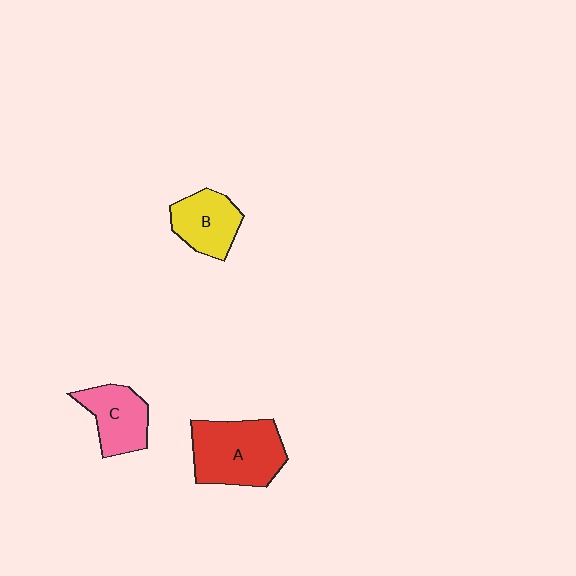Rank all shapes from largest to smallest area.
From largest to smallest: A (red), C (pink), B (yellow).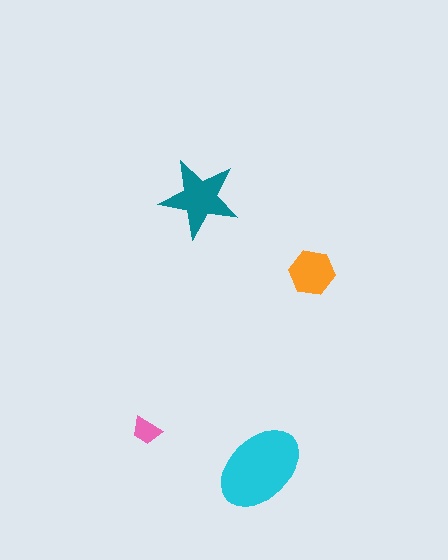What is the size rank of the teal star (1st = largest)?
2nd.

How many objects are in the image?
There are 4 objects in the image.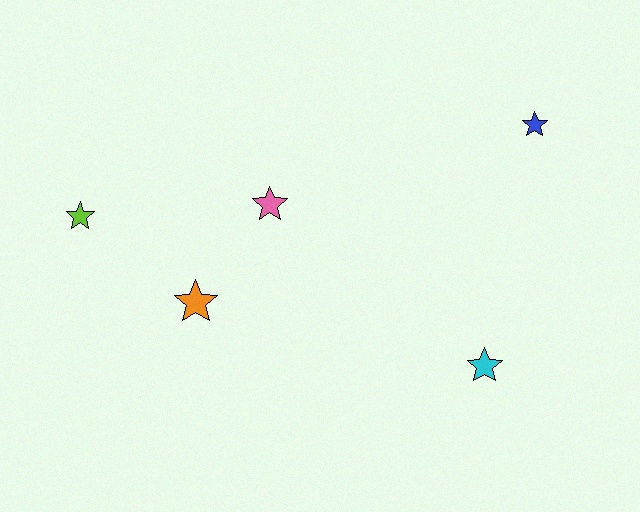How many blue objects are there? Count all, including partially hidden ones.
There is 1 blue object.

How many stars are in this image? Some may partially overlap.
There are 5 stars.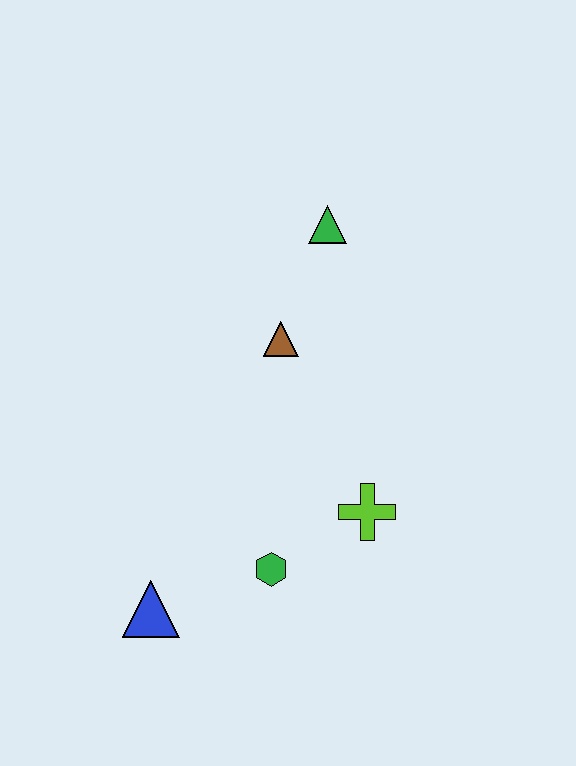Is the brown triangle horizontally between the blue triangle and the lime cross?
Yes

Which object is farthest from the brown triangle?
The blue triangle is farthest from the brown triangle.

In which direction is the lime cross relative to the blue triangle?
The lime cross is to the right of the blue triangle.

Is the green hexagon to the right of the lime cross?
No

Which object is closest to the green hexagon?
The lime cross is closest to the green hexagon.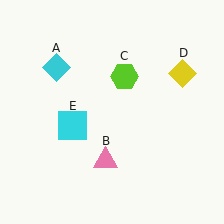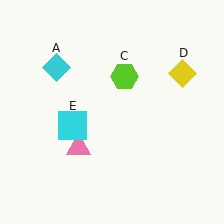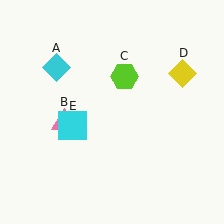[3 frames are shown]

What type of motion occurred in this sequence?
The pink triangle (object B) rotated clockwise around the center of the scene.